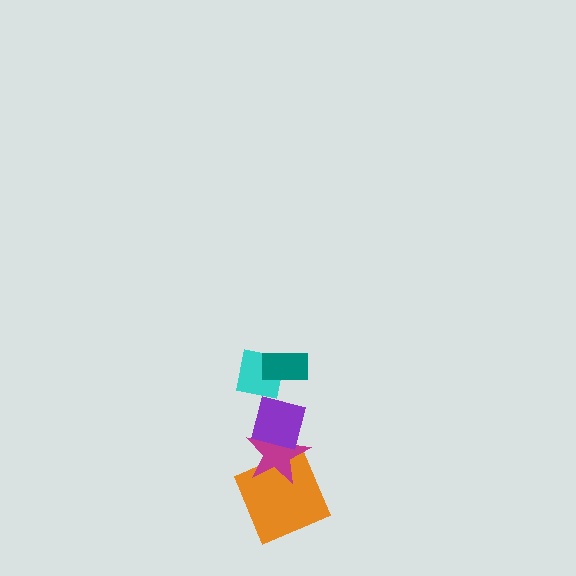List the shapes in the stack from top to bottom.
From top to bottom: the teal rectangle, the cyan square, the purple square, the magenta star, the orange square.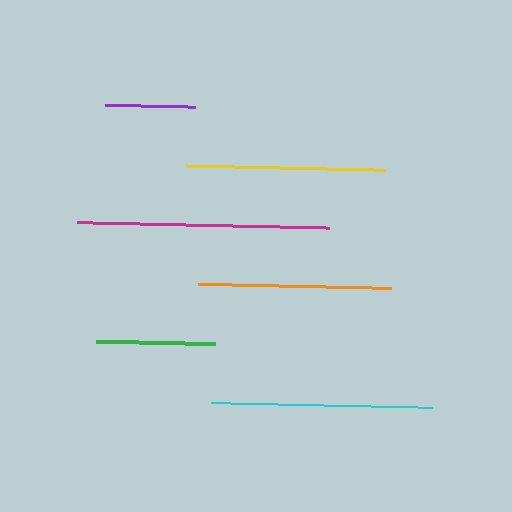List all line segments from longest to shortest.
From longest to shortest: magenta, cyan, yellow, orange, green, purple.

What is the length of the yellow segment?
The yellow segment is approximately 200 pixels long.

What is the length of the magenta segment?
The magenta segment is approximately 253 pixels long.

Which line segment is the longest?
The magenta line is the longest at approximately 253 pixels.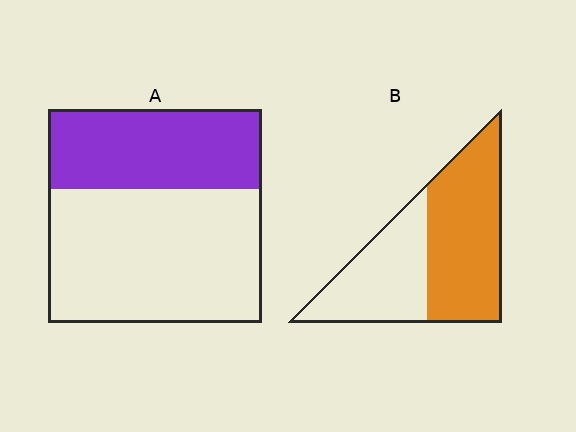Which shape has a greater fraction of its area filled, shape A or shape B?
Shape B.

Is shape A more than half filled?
No.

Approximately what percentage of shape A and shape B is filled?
A is approximately 35% and B is approximately 60%.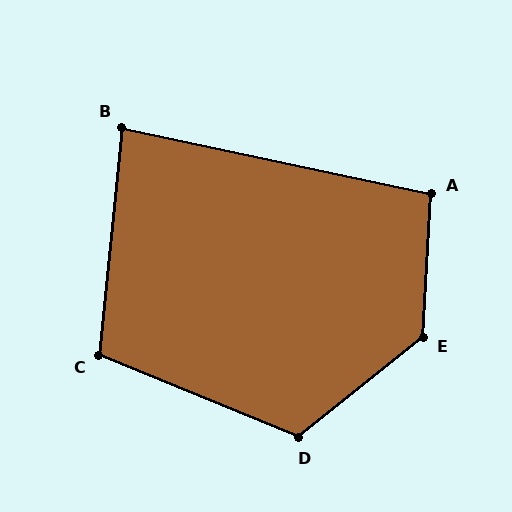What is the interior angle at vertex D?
Approximately 119 degrees (obtuse).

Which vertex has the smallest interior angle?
B, at approximately 84 degrees.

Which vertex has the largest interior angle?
E, at approximately 132 degrees.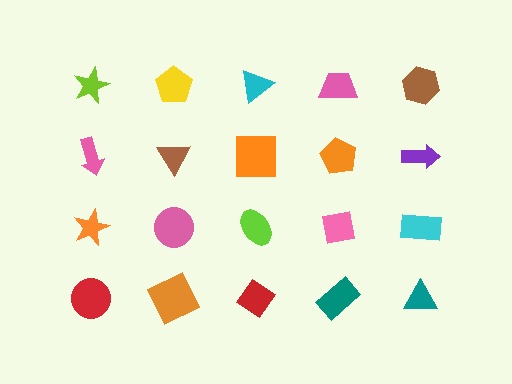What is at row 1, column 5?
A brown hexagon.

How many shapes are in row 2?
5 shapes.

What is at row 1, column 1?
A lime star.